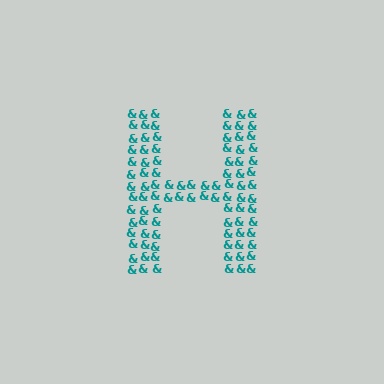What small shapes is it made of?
It is made of small ampersands.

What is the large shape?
The large shape is the letter H.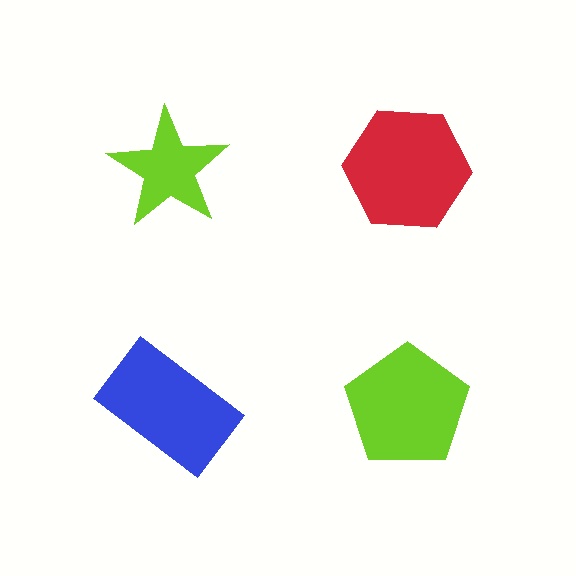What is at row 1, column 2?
A red hexagon.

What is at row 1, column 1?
A lime star.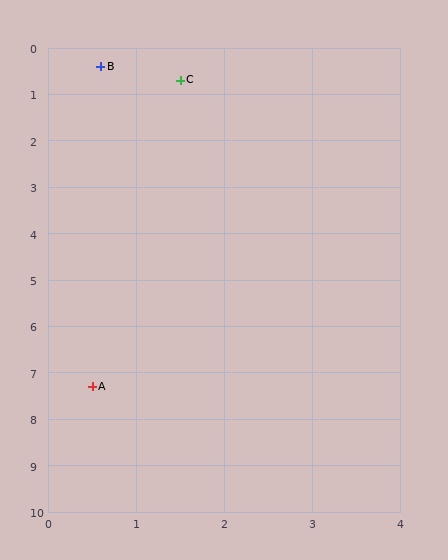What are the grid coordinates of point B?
Point B is at approximately (0.6, 0.4).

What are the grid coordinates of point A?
Point A is at approximately (0.5, 7.3).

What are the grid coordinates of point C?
Point C is at approximately (1.5, 0.7).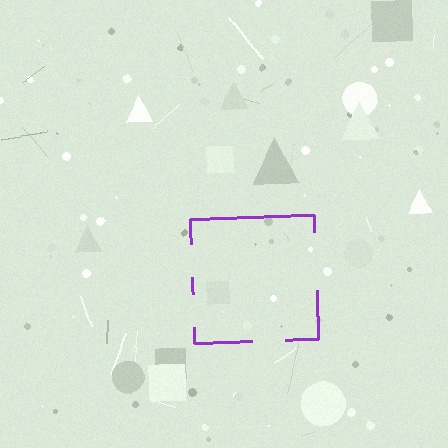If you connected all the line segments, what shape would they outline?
They would outline a square.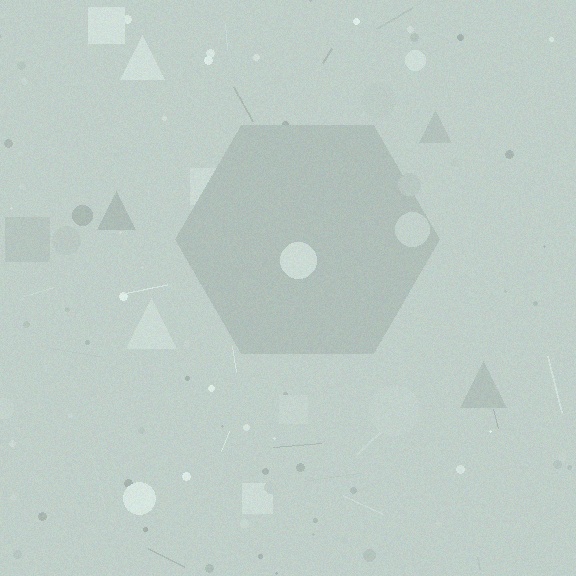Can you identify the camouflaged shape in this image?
The camouflaged shape is a hexagon.